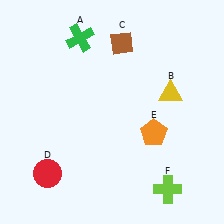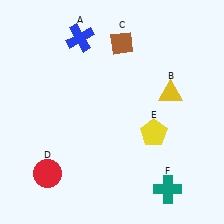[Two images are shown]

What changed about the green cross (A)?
In Image 1, A is green. In Image 2, it changed to blue.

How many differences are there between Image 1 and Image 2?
There are 3 differences between the two images.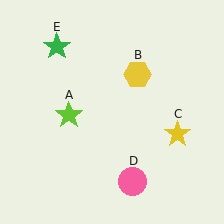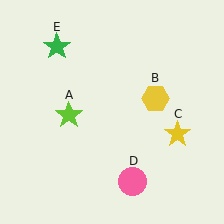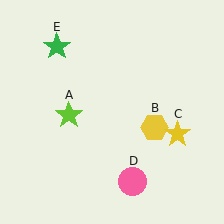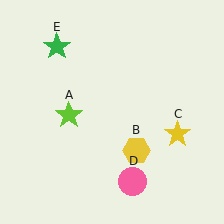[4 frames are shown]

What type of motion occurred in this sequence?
The yellow hexagon (object B) rotated clockwise around the center of the scene.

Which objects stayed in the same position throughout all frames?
Lime star (object A) and yellow star (object C) and pink circle (object D) and green star (object E) remained stationary.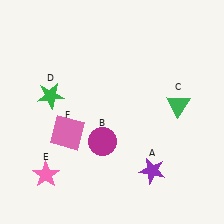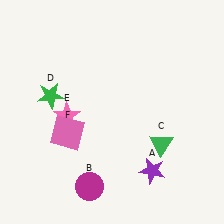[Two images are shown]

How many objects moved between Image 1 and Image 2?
3 objects moved between the two images.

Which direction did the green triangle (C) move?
The green triangle (C) moved down.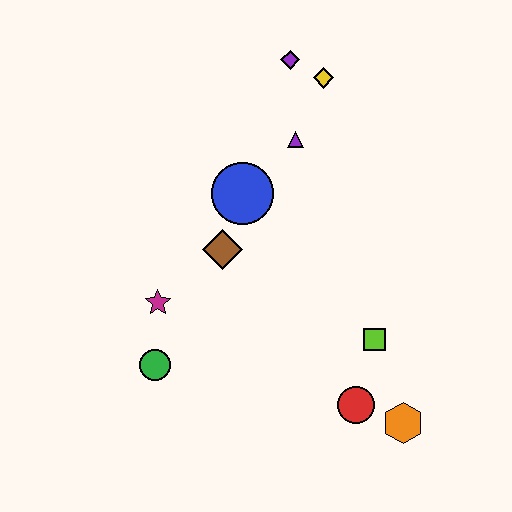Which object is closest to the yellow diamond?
The purple diamond is closest to the yellow diamond.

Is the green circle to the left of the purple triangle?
Yes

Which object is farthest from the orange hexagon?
The purple diamond is farthest from the orange hexagon.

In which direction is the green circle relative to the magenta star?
The green circle is below the magenta star.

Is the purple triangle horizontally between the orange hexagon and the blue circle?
Yes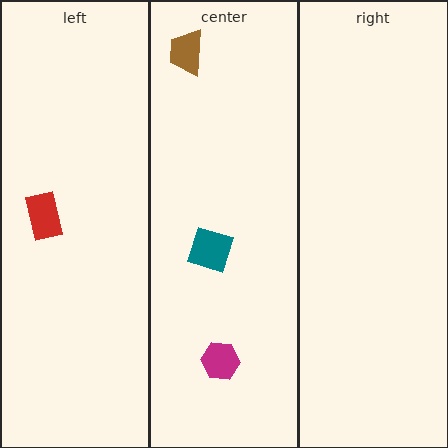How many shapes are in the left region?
1.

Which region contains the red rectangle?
The left region.